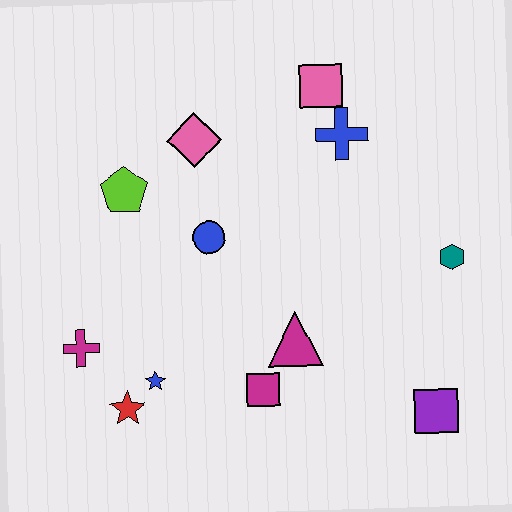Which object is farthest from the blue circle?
The purple square is farthest from the blue circle.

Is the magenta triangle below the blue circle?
Yes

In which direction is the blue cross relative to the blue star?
The blue cross is above the blue star.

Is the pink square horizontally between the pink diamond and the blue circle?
No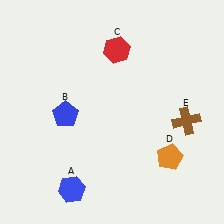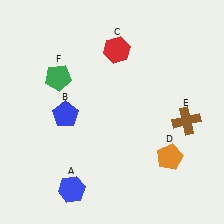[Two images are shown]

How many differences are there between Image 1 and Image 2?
There is 1 difference between the two images.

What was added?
A green pentagon (F) was added in Image 2.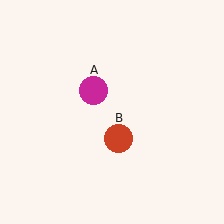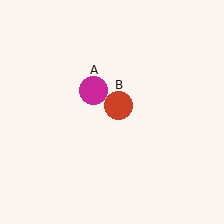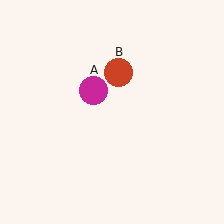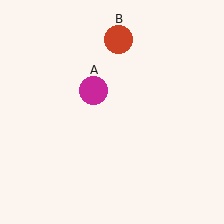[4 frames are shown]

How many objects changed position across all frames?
1 object changed position: red circle (object B).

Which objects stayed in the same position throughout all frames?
Magenta circle (object A) remained stationary.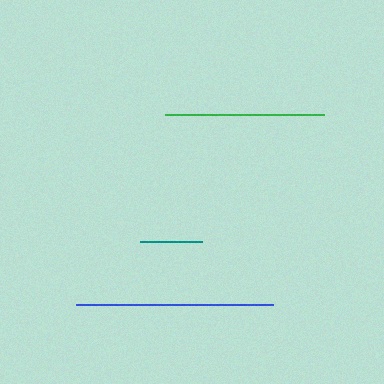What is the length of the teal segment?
The teal segment is approximately 62 pixels long.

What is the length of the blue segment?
The blue segment is approximately 197 pixels long.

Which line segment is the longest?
The blue line is the longest at approximately 197 pixels.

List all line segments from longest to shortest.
From longest to shortest: blue, green, teal.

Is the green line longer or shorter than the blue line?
The blue line is longer than the green line.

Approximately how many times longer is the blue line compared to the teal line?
The blue line is approximately 3.2 times the length of the teal line.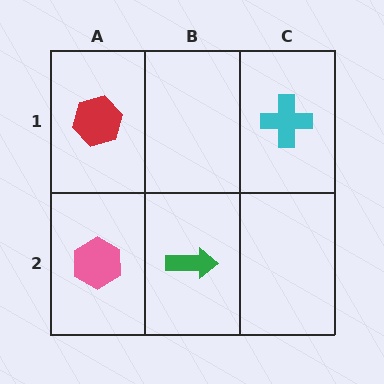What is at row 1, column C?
A cyan cross.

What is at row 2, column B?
A green arrow.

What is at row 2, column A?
A pink hexagon.